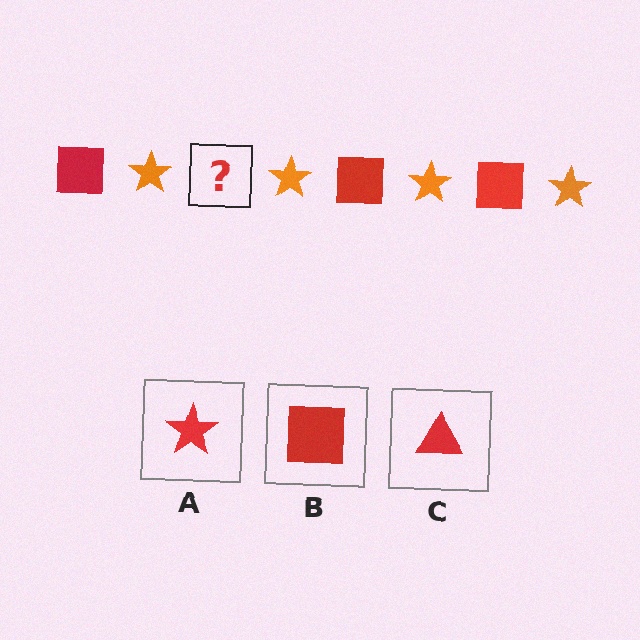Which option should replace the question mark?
Option B.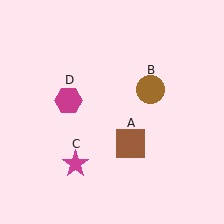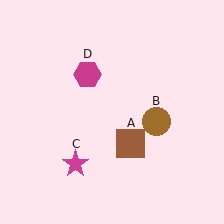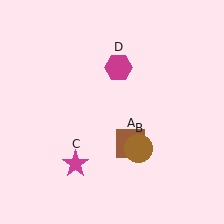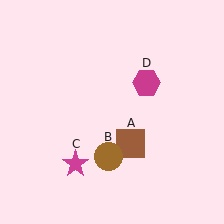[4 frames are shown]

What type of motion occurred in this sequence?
The brown circle (object B), magenta hexagon (object D) rotated clockwise around the center of the scene.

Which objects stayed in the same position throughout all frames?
Brown square (object A) and magenta star (object C) remained stationary.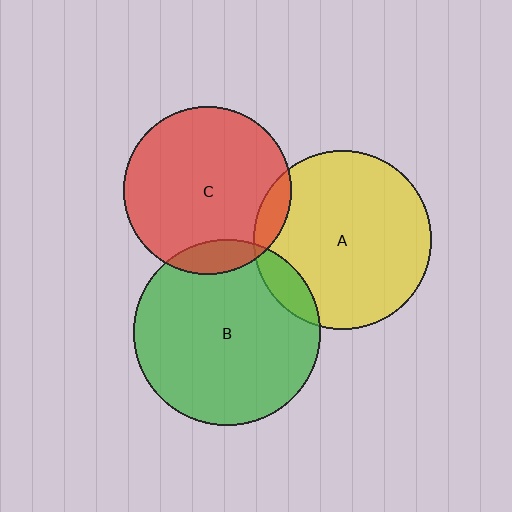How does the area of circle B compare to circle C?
Approximately 1.2 times.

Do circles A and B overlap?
Yes.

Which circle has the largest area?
Circle B (green).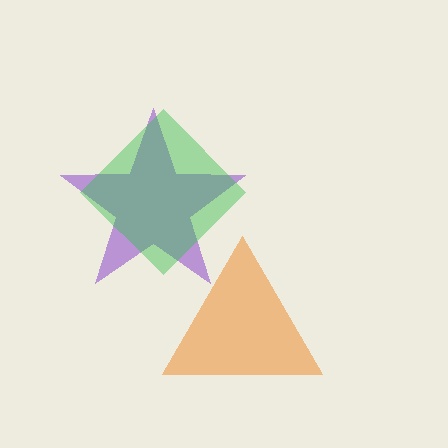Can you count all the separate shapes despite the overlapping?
Yes, there are 3 separate shapes.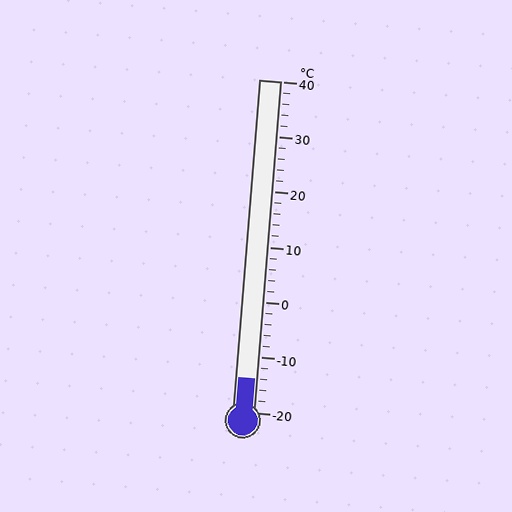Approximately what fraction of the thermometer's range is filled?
The thermometer is filled to approximately 10% of its range.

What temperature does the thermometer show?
The thermometer shows approximately -14°C.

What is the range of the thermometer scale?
The thermometer scale ranges from -20°C to 40°C.